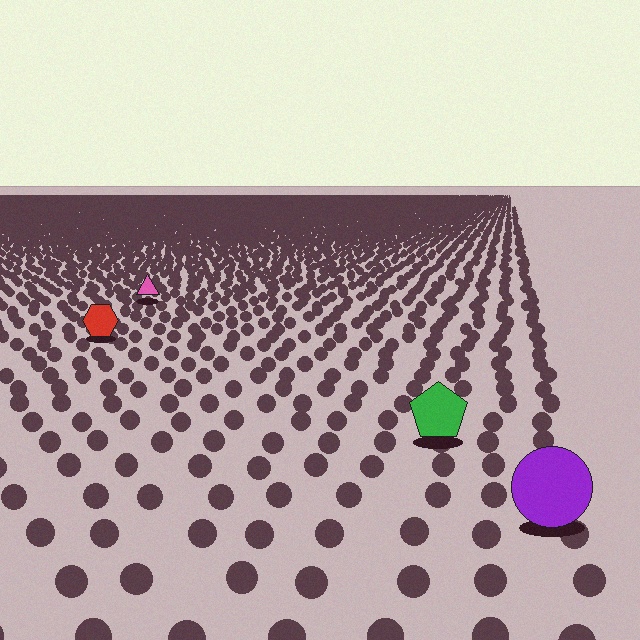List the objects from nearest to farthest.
From nearest to farthest: the purple circle, the green pentagon, the red hexagon, the pink triangle.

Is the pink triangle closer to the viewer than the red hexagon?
No. The red hexagon is closer — you can tell from the texture gradient: the ground texture is coarser near it.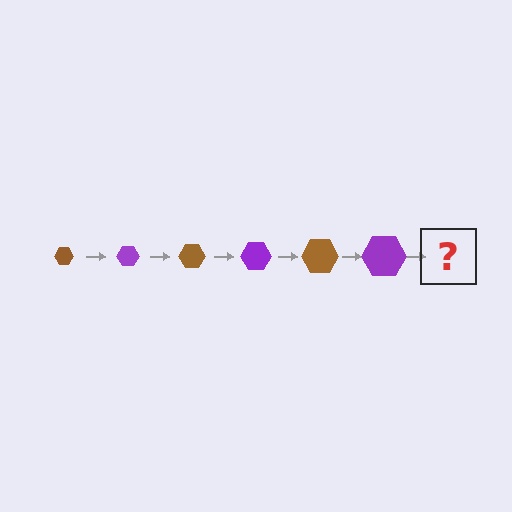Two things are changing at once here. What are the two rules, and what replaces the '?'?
The two rules are that the hexagon grows larger each step and the color cycles through brown and purple. The '?' should be a brown hexagon, larger than the previous one.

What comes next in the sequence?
The next element should be a brown hexagon, larger than the previous one.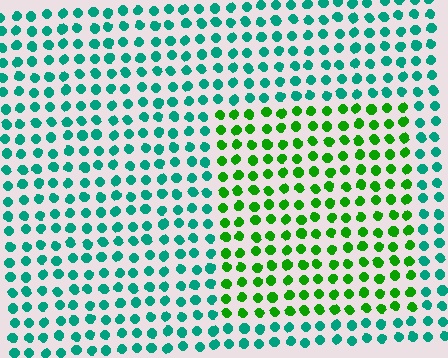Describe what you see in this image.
The image is filled with small teal elements in a uniform arrangement. A rectangle-shaped region is visible where the elements are tinted to a slightly different hue, forming a subtle color boundary.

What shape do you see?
I see a rectangle.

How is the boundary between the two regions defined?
The boundary is defined purely by a slight shift in hue (about 51 degrees). Spacing, size, and orientation are identical on both sides.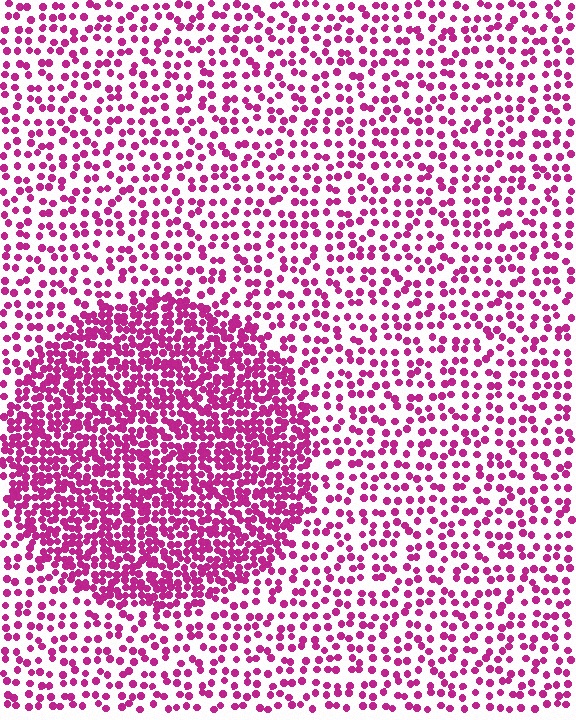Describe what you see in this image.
The image contains small magenta elements arranged at two different densities. A circle-shaped region is visible where the elements are more densely packed than the surrounding area.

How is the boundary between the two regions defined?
The boundary is defined by a change in element density (approximately 2.3x ratio). All elements are the same color, size, and shape.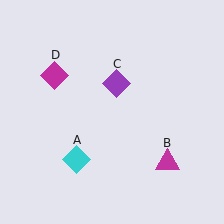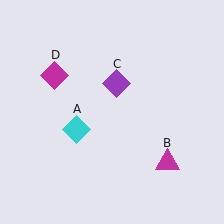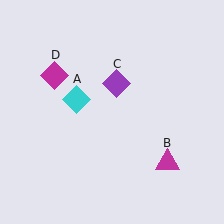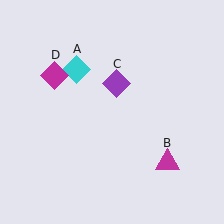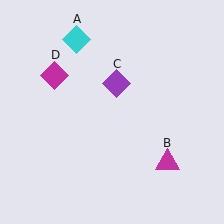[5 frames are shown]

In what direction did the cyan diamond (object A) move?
The cyan diamond (object A) moved up.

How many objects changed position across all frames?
1 object changed position: cyan diamond (object A).